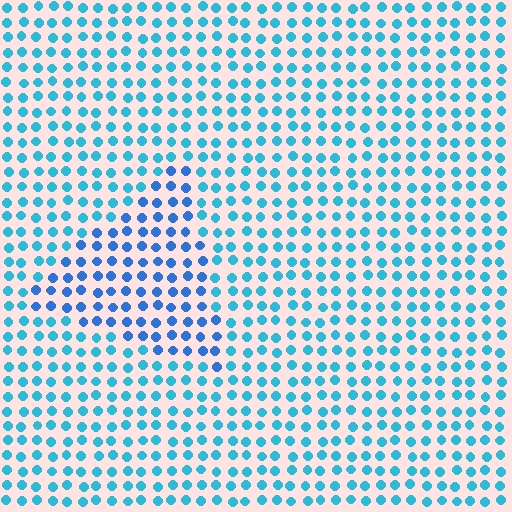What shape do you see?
I see a triangle.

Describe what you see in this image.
The image is filled with small cyan elements in a uniform arrangement. A triangle-shaped region is visible where the elements are tinted to a slightly different hue, forming a subtle color boundary.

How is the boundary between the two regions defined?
The boundary is defined purely by a slight shift in hue (about 26 degrees). Spacing, size, and orientation are identical on both sides.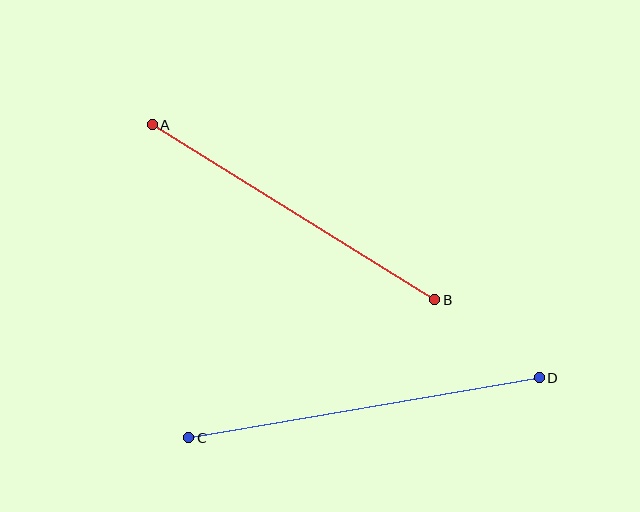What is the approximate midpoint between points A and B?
The midpoint is at approximately (293, 212) pixels.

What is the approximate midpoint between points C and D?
The midpoint is at approximately (364, 408) pixels.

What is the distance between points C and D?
The distance is approximately 356 pixels.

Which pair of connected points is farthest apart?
Points C and D are farthest apart.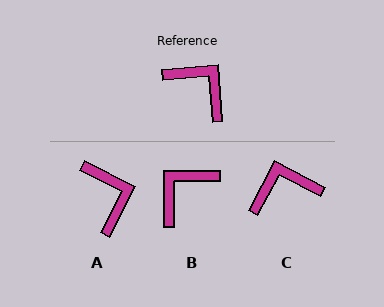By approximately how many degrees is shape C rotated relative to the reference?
Approximately 57 degrees counter-clockwise.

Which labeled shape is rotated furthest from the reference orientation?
B, about 85 degrees away.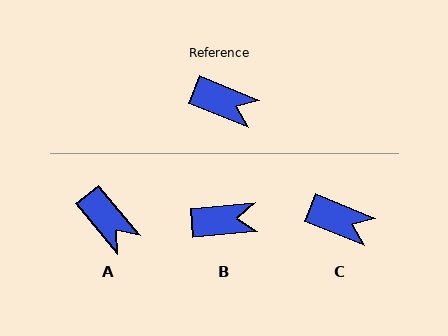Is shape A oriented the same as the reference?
No, it is off by about 28 degrees.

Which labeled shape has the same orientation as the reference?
C.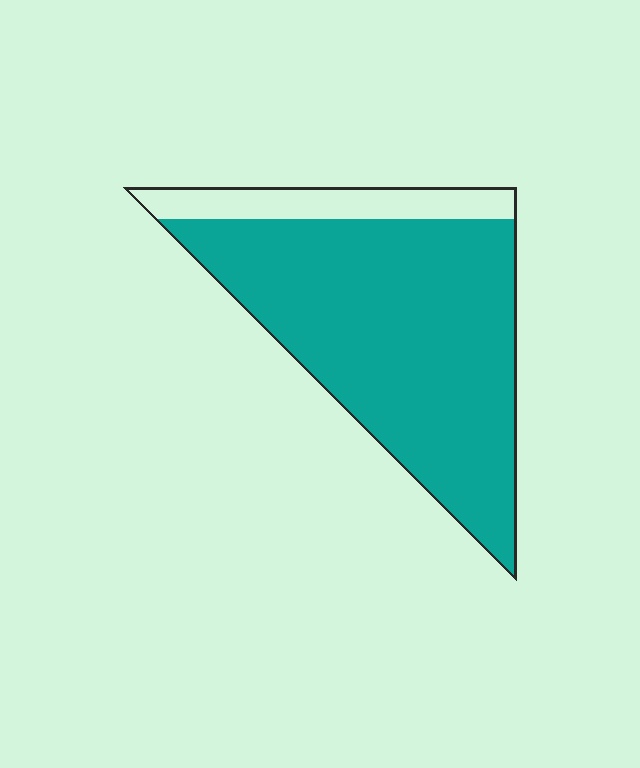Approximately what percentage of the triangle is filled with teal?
Approximately 85%.